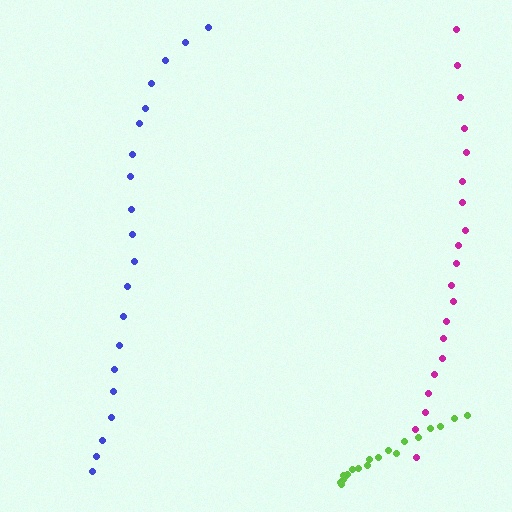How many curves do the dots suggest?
There are 3 distinct paths.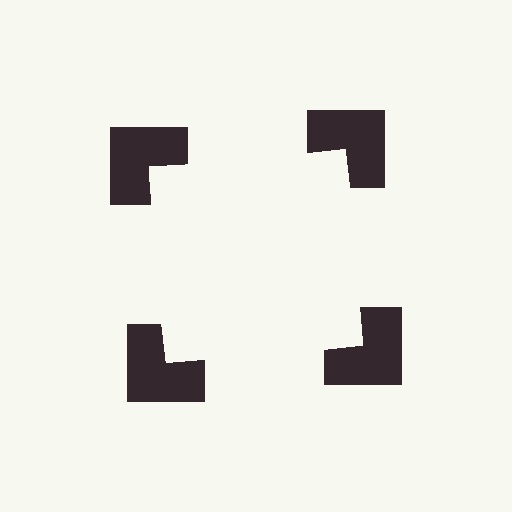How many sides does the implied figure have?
4 sides.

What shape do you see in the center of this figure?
An illusory square — its edges are inferred from the aligned wedge cuts in the notched squares, not physically drawn.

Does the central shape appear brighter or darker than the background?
It typically appears slightly brighter than the background, even though no actual brightness change is drawn.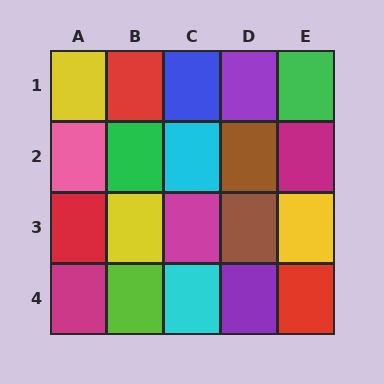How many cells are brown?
2 cells are brown.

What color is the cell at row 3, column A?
Red.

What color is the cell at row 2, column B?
Green.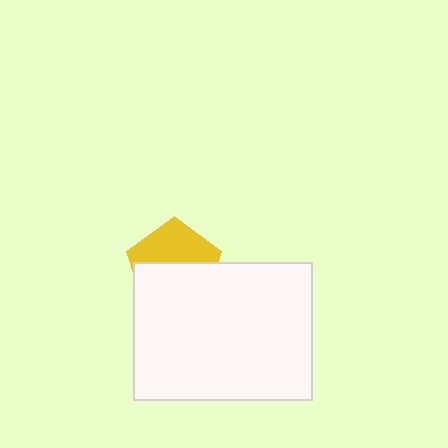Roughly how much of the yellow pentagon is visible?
A small part of it is visible (roughly 44%).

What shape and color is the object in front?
The object in front is a white rectangle.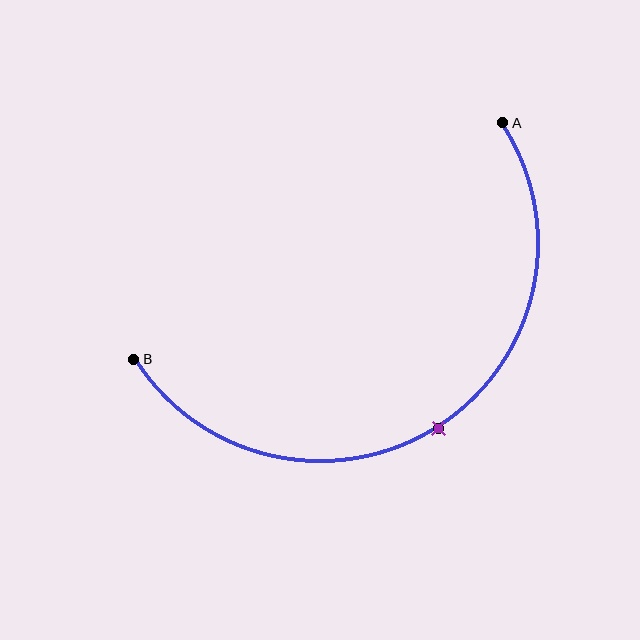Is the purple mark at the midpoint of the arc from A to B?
Yes. The purple mark lies on the arc at equal arc-length from both A and B — it is the arc midpoint.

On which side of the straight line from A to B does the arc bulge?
The arc bulges below the straight line connecting A and B.